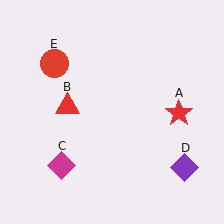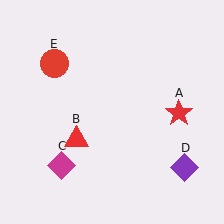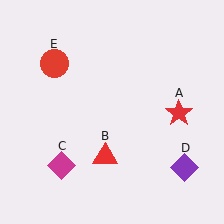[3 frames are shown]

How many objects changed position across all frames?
1 object changed position: red triangle (object B).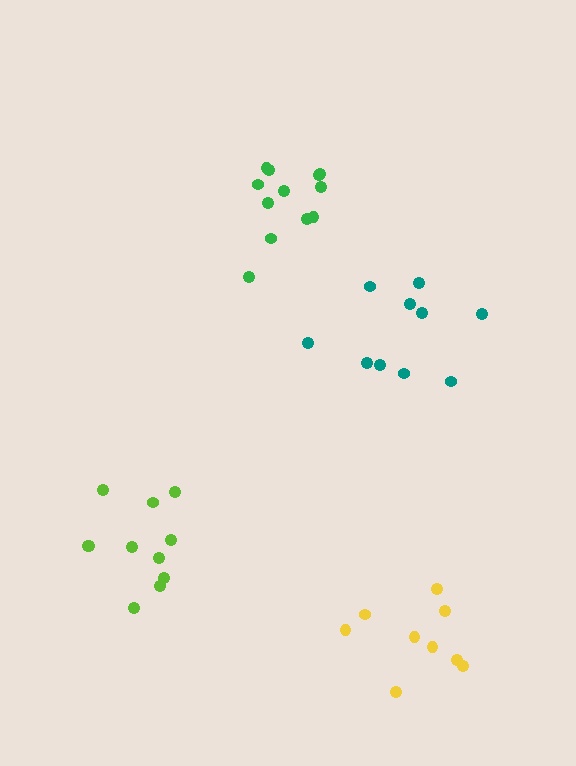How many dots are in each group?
Group 1: 9 dots, Group 2: 12 dots, Group 3: 10 dots, Group 4: 11 dots (42 total).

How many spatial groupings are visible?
There are 4 spatial groupings.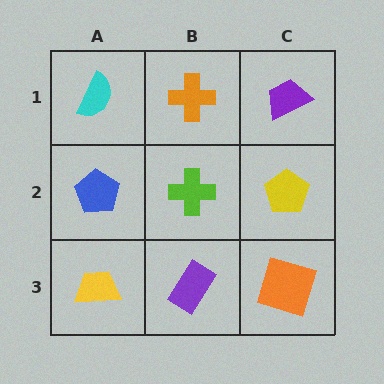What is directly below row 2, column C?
An orange square.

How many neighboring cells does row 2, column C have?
3.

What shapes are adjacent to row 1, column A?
A blue pentagon (row 2, column A), an orange cross (row 1, column B).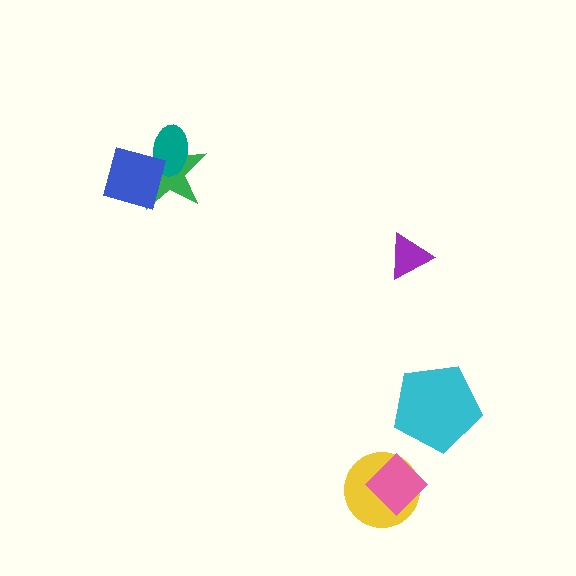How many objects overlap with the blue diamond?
2 objects overlap with the blue diamond.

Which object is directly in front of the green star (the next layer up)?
The teal ellipse is directly in front of the green star.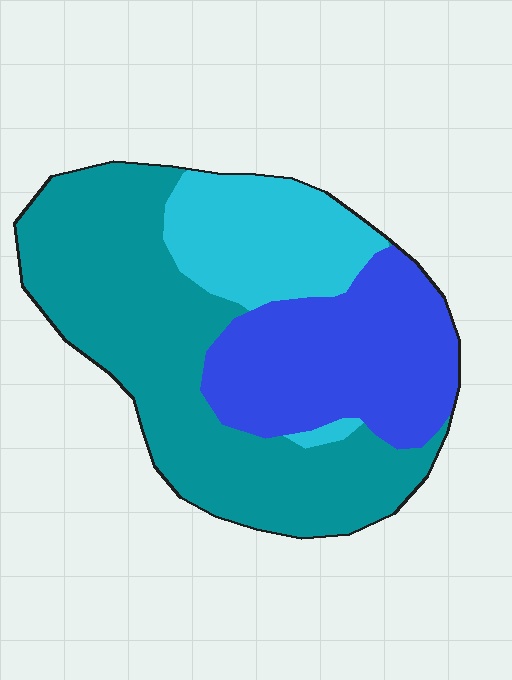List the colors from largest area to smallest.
From largest to smallest: teal, blue, cyan.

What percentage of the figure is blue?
Blue takes up about one third (1/3) of the figure.